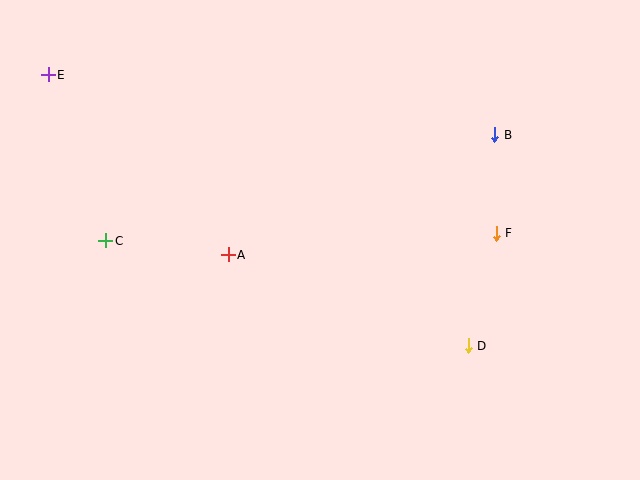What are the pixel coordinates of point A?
Point A is at (228, 255).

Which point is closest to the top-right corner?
Point B is closest to the top-right corner.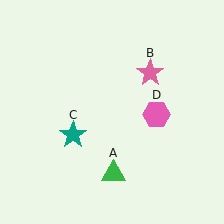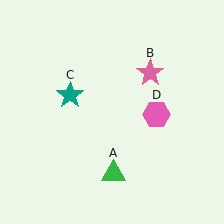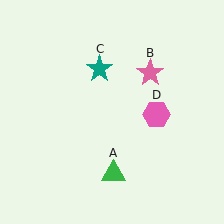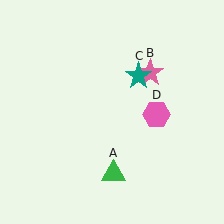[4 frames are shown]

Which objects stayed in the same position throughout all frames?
Green triangle (object A) and pink star (object B) and pink hexagon (object D) remained stationary.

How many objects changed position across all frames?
1 object changed position: teal star (object C).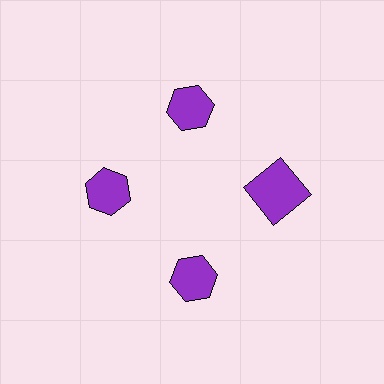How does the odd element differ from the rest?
It has a different shape: square instead of hexagon.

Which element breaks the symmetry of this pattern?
The purple square at roughly the 3 o'clock position breaks the symmetry. All other shapes are purple hexagons.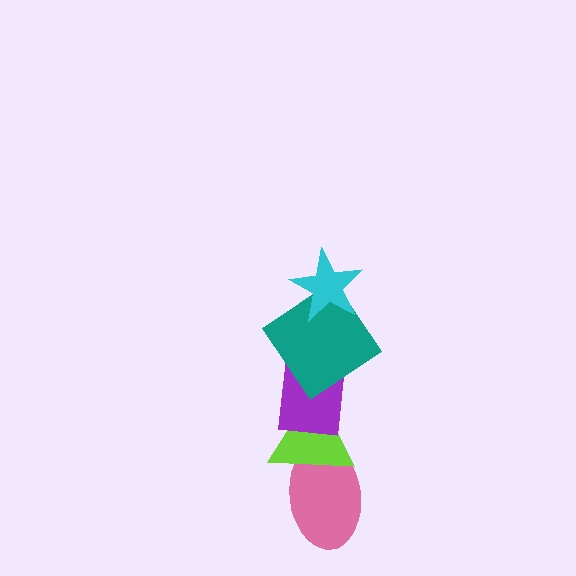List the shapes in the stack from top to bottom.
From top to bottom: the cyan star, the teal diamond, the purple rectangle, the lime triangle, the pink ellipse.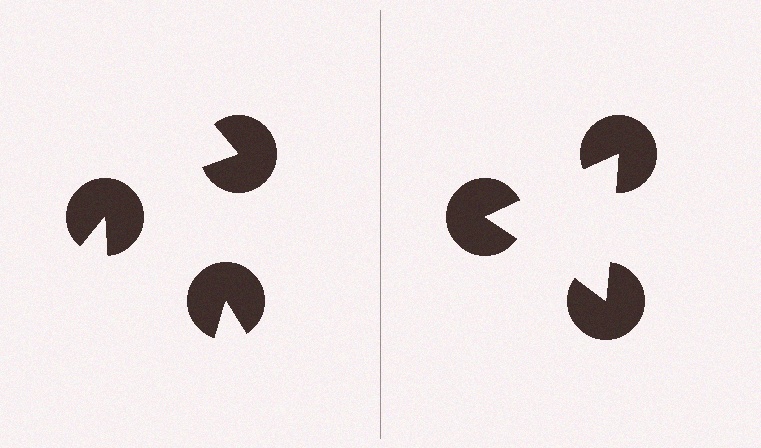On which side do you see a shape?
An illusory triangle appears on the right side. On the left side the wedge cuts are rotated, so no coherent shape forms.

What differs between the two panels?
The pac-man discs are positioned identically on both sides; only the wedge orientations differ. On the right they align to a triangle; on the left they are misaligned.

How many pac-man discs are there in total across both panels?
6 — 3 on each side.